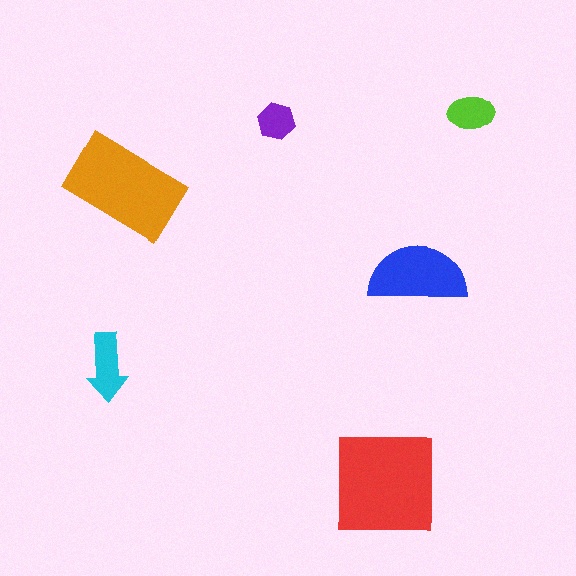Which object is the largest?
The red square.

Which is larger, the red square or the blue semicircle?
The red square.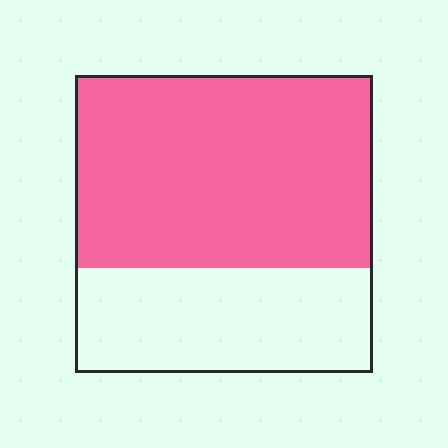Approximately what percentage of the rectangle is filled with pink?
Approximately 65%.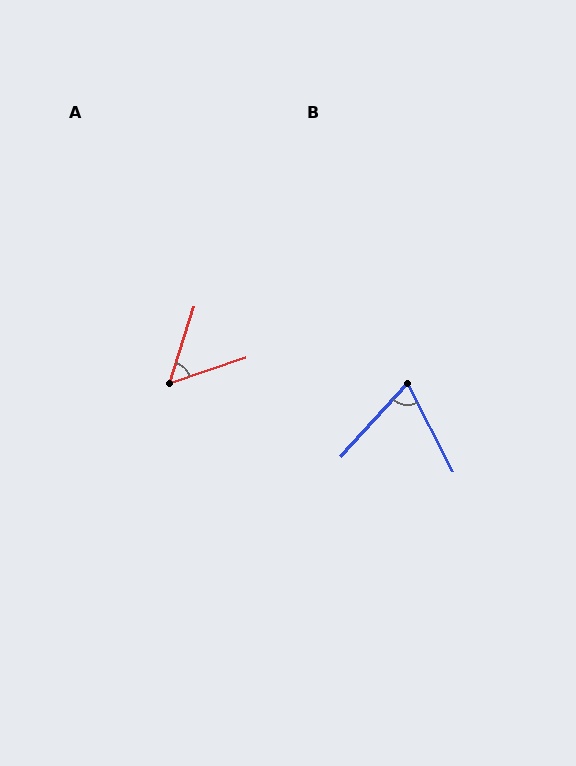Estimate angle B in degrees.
Approximately 69 degrees.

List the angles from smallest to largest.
A (53°), B (69°).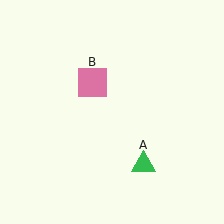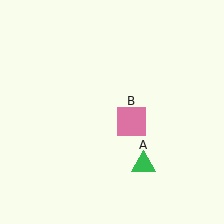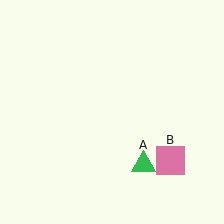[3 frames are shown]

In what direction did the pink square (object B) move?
The pink square (object B) moved down and to the right.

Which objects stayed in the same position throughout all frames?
Green triangle (object A) remained stationary.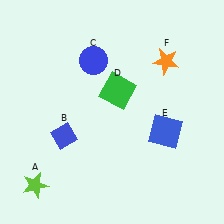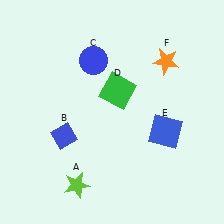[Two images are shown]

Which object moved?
The lime star (A) moved right.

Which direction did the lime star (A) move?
The lime star (A) moved right.